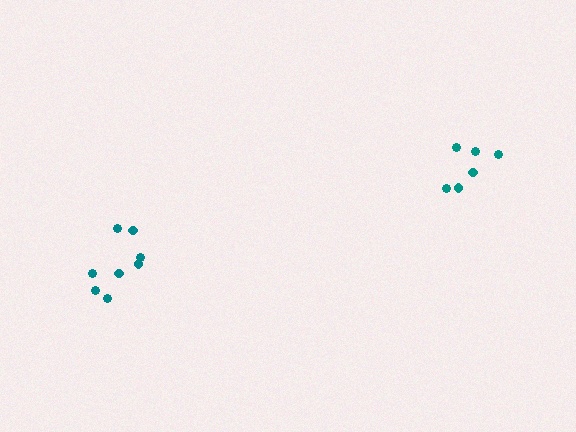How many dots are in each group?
Group 1: 8 dots, Group 2: 6 dots (14 total).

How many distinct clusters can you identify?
There are 2 distinct clusters.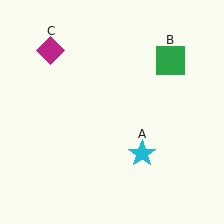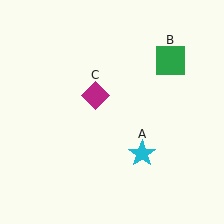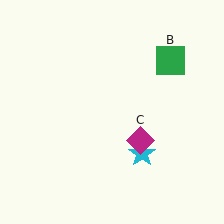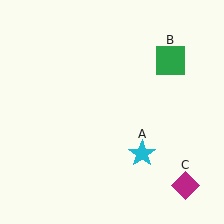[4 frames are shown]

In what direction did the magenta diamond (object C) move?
The magenta diamond (object C) moved down and to the right.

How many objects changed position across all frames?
1 object changed position: magenta diamond (object C).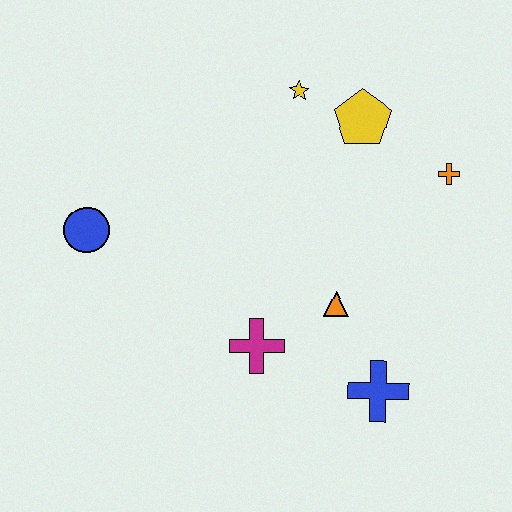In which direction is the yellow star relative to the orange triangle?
The yellow star is above the orange triangle.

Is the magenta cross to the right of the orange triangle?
No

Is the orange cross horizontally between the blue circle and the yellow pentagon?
No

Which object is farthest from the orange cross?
The blue circle is farthest from the orange cross.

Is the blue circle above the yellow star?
No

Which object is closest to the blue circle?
The magenta cross is closest to the blue circle.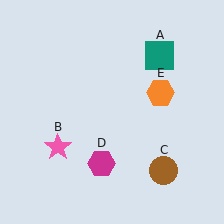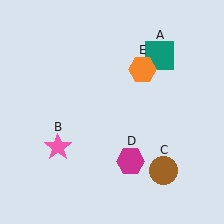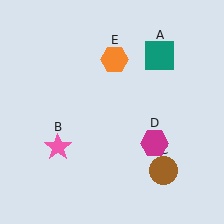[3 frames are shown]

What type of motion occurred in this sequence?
The magenta hexagon (object D), orange hexagon (object E) rotated counterclockwise around the center of the scene.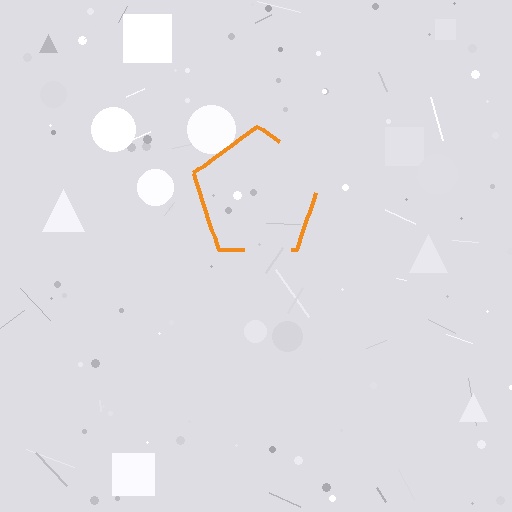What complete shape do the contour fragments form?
The contour fragments form a pentagon.